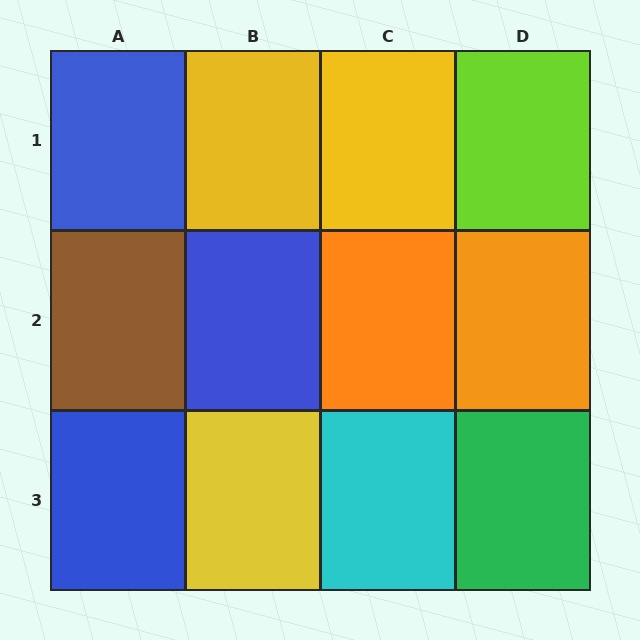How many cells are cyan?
1 cell is cyan.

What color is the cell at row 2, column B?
Blue.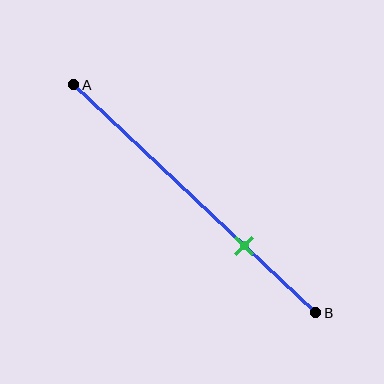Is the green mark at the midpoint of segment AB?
No, the mark is at about 70% from A, not at the 50% midpoint.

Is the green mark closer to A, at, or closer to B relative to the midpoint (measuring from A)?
The green mark is closer to point B than the midpoint of segment AB.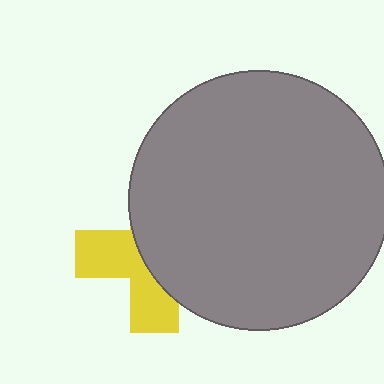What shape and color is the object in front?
The object in front is a gray circle.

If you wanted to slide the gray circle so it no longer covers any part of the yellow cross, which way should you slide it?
Slide it right — that is the most direct way to separate the two shapes.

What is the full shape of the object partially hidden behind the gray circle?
The partially hidden object is a yellow cross.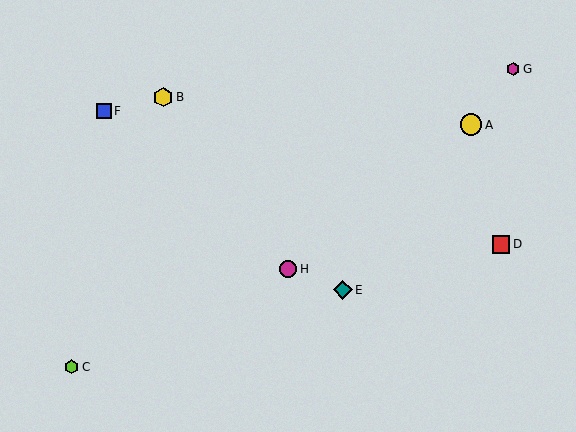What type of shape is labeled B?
Shape B is a yellow hexagon.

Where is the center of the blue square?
The center of the blue square is at (104, 111).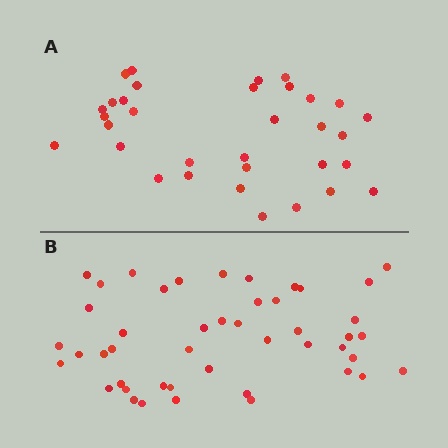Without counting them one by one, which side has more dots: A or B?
Region B (the bottom region) has more dots.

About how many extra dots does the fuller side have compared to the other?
Region B has approximately 15 more dots than region A.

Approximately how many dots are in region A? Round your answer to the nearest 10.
About 30 dots. (The exact count is 33, which rounds to 30.)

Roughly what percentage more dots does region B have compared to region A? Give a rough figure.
About 40% more.